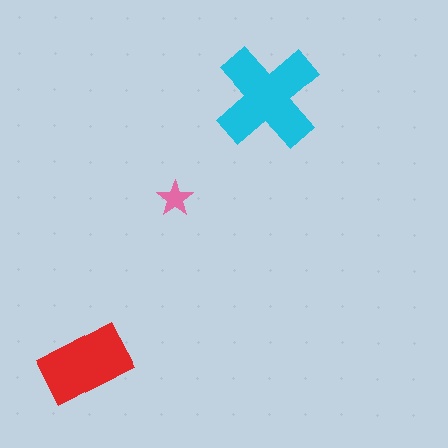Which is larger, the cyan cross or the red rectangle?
The cyan cross.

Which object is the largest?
The cyan cross.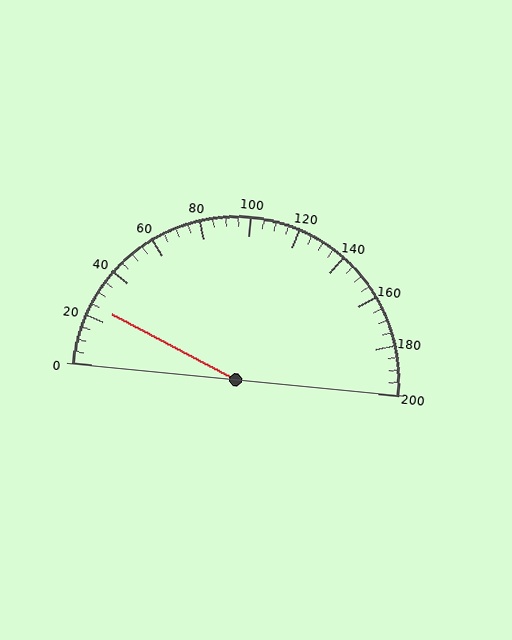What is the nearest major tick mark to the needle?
The nearest major tick mark is 20.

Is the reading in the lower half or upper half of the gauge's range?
The reading is in the lower half of the range (0 to 200).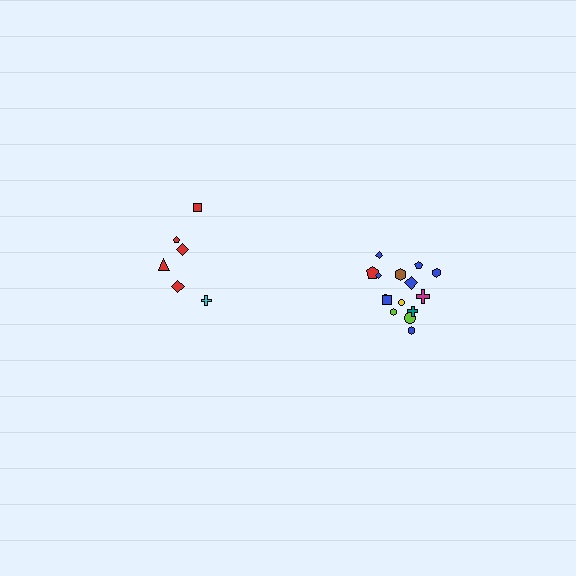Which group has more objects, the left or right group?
The right group.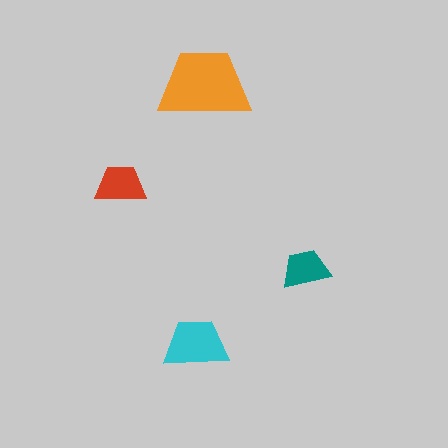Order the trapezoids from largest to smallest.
the orange one, the cyan one, the red one, the teal one.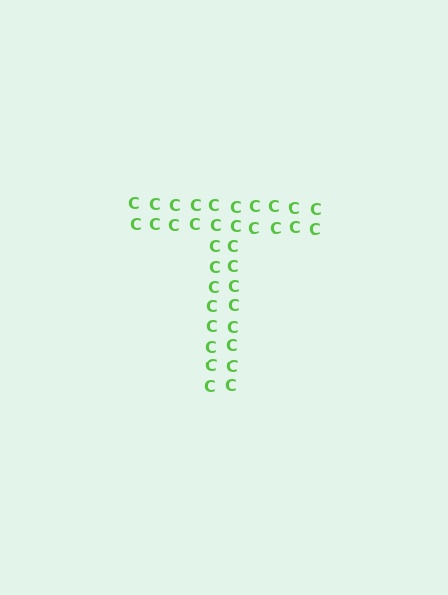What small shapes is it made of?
It is made of small letter C's.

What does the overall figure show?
The overall figure shows the letter T.